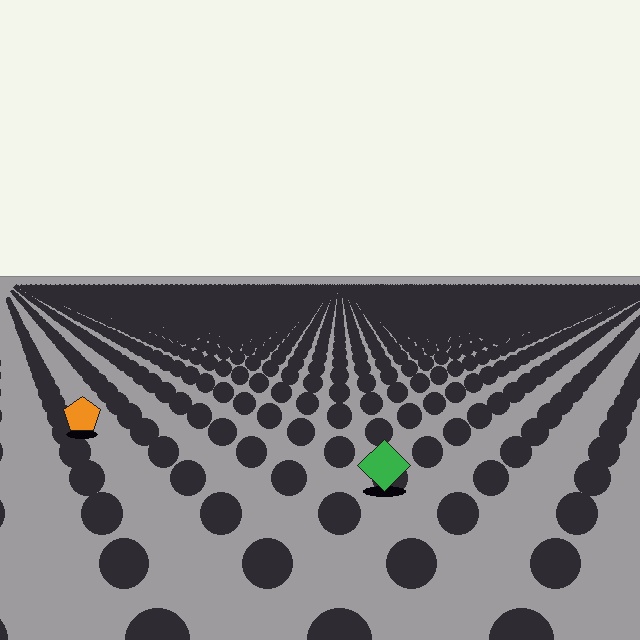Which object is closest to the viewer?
The green diamond is closest. The texture marks near it are larger and more spread out.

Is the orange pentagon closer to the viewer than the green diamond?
No. The green diamond is closer — you can tell from the texture gradient: the ground texture is coarser near it.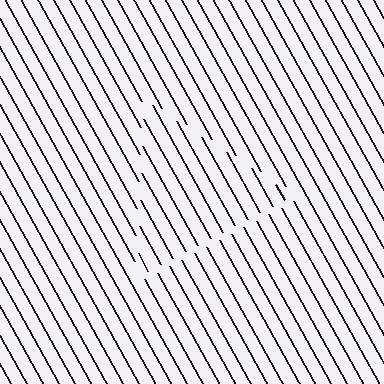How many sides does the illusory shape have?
3 sides — the line-ends trace a triangle.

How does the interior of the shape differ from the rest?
The interior of the shape contains the same grating, shifted by half a period — the contour is defined by the phase discontinuity where line-ends from the inner and outer gratings abut.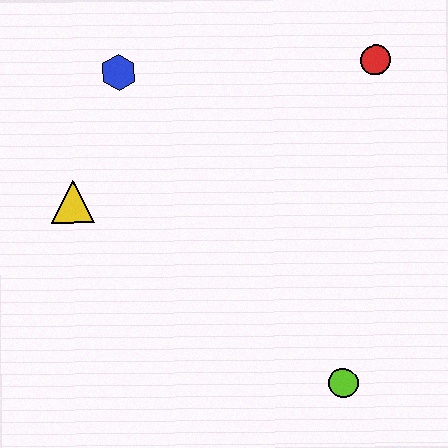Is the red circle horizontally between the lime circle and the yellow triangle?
No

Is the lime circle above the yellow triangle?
No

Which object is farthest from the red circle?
The yellow triangle is farthest from the red circle.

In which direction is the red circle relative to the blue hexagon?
The red circle is to the right of the blue hexagon.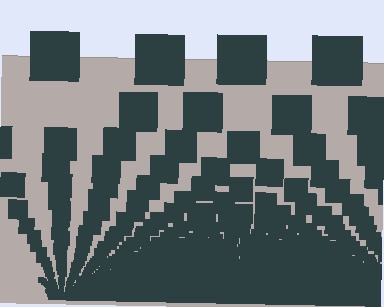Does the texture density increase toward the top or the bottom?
Density increases toward the bottom.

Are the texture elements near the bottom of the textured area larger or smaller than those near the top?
Smaller. The gradient is inverted — elements near the bottom are smaller and denser.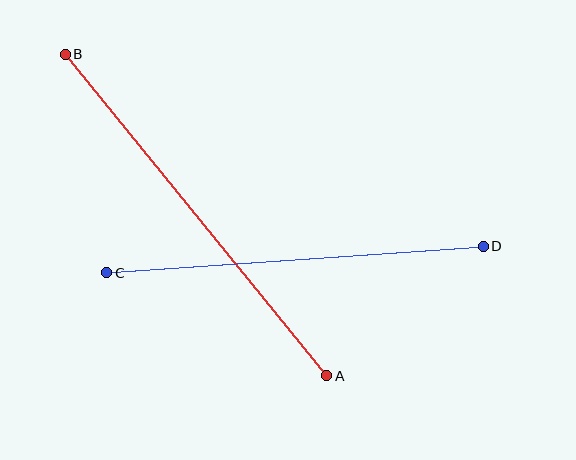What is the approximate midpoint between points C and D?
The midpoint is at approximately (295, 259) pixels.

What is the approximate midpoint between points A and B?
The midpoint is at approximately (196, 215) pixels.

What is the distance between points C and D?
The distance is approximately 377 pixels.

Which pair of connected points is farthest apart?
Points A and B are farthest apart.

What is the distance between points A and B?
The distance is approximately 415 pixels.